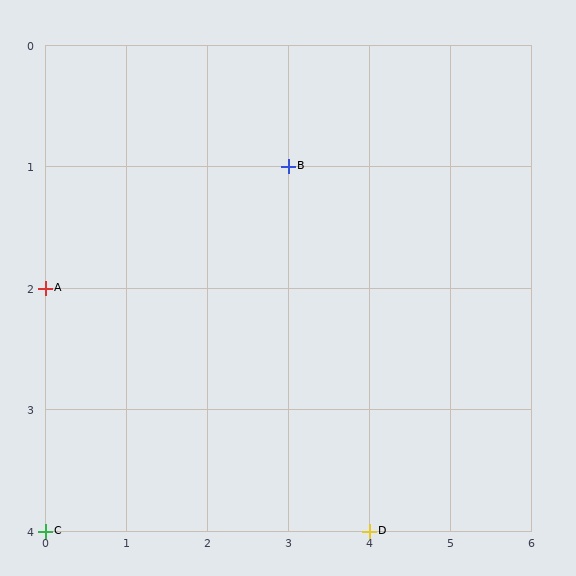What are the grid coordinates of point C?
Point C is at grid coordinates (0, 4).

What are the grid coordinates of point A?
Point A is at grid coordinates (0, 2).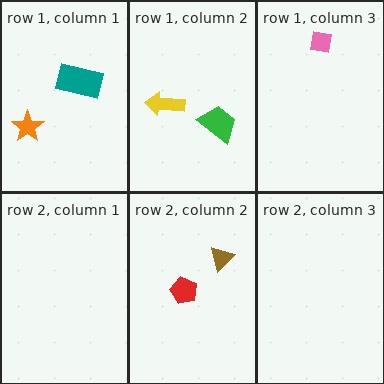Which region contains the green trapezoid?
The row 1, column 2 region.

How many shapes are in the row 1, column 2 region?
2.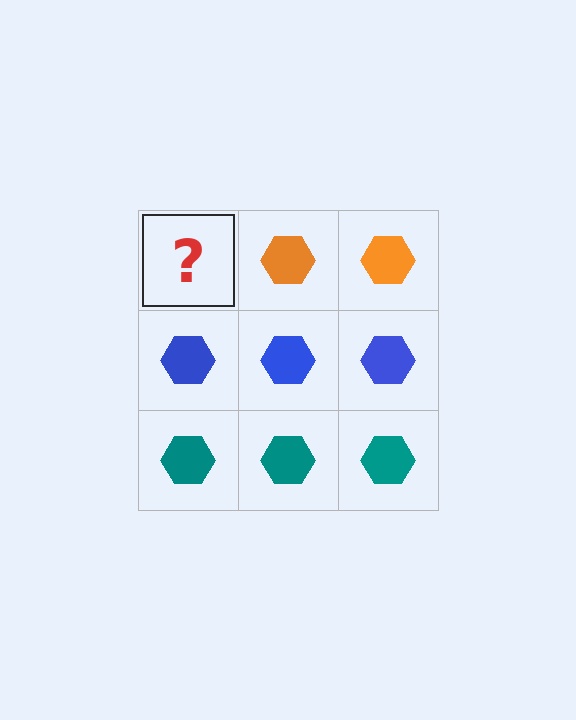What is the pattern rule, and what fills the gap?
The rule is that each row has a consistent color. The gap should be filled with an orange hexagon.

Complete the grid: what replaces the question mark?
The question mark should be replaced with an orange hexagon.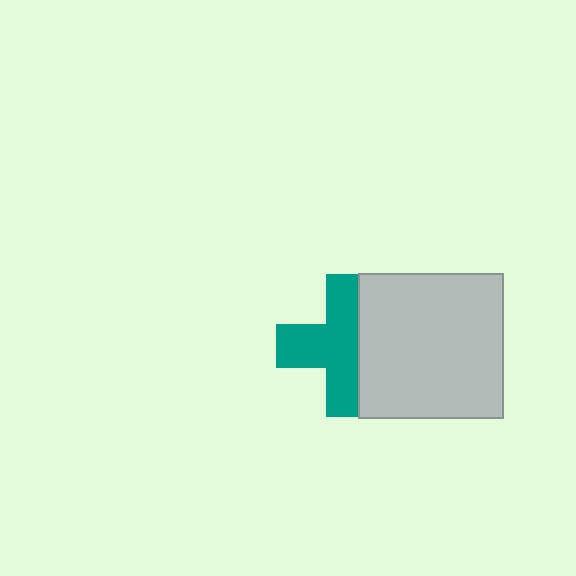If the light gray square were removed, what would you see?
You would see the complete teal cross.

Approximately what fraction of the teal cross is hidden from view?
Roughly 37% of the teal cross is hidden behind the light gray square.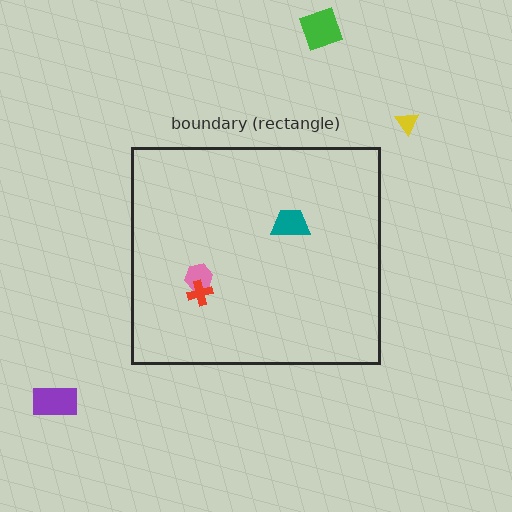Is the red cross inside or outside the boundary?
Inside.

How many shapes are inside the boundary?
3 inside, 3 outside.